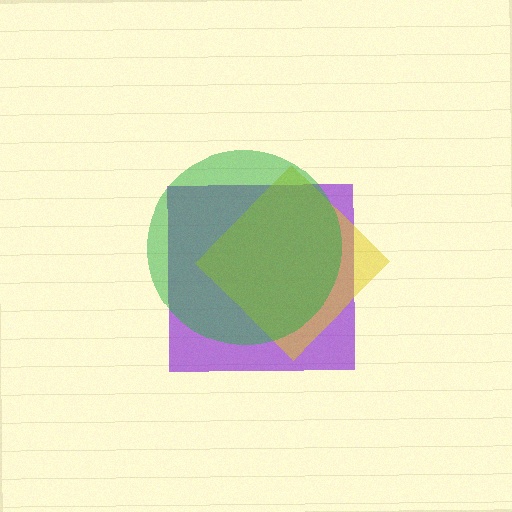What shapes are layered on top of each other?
The layered shapes are: a purple square, a yellow diamond, a green circle.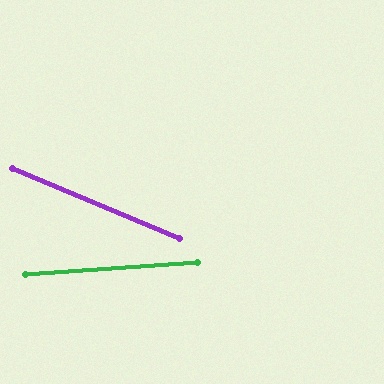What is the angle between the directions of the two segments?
Approximately 27 degrees.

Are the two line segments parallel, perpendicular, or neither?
Neither parallel nor perpendicular — they differ by about 27°.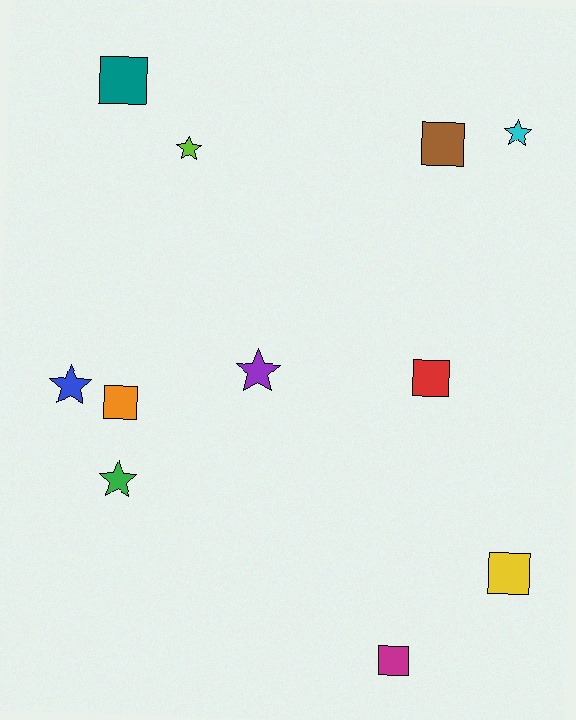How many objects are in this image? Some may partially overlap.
There are 11 objects.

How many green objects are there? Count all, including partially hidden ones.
There is 1 green object.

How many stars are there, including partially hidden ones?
There are 5 stars.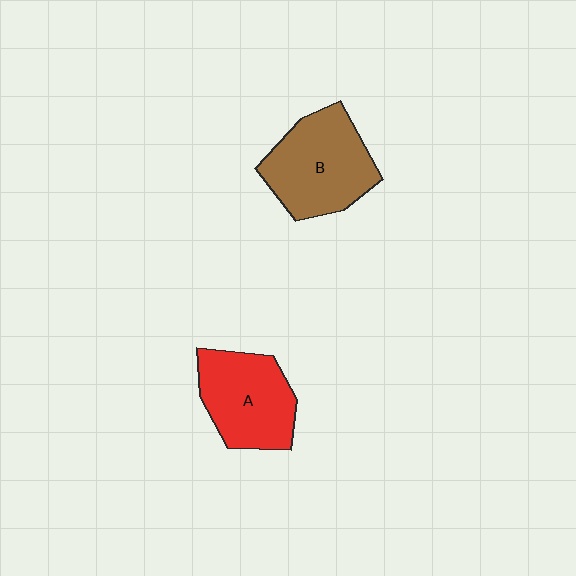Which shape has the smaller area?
Shape A (red).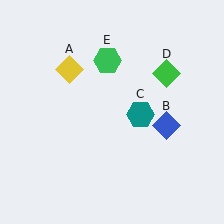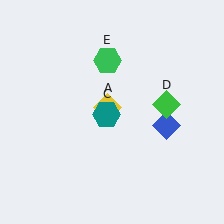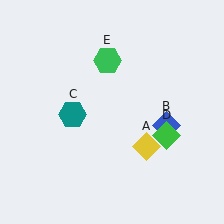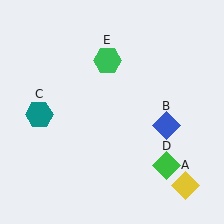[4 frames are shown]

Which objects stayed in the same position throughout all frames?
Blue diamond (object B) and green hexagon (object E) remained stationary.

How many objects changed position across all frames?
3 objects changed position: yellow diamond (object A), teal hexagon (object C), green diamond (object D).